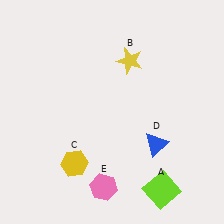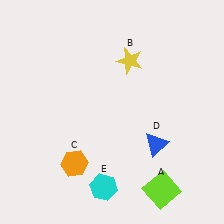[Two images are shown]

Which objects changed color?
C changed from yellow to orange. E changed from pink to cyan.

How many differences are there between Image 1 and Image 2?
There are 2 differences between the two images.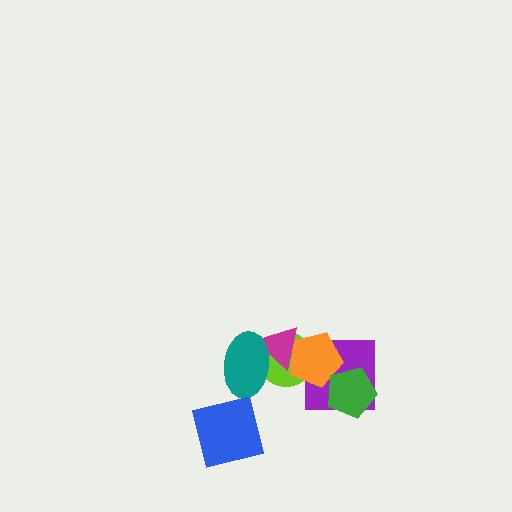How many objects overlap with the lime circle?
3 objects overlap with the lime circle.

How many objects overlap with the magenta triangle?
3 objects overlap with the magenta triangle.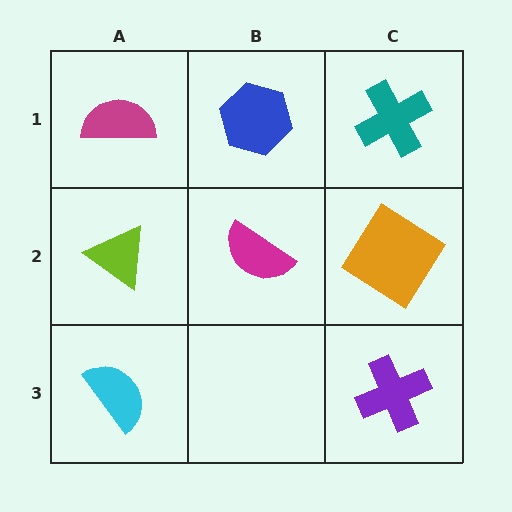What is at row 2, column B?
A magenta semicircle.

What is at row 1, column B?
A blue hexagon.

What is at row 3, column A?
A cyan semicircle.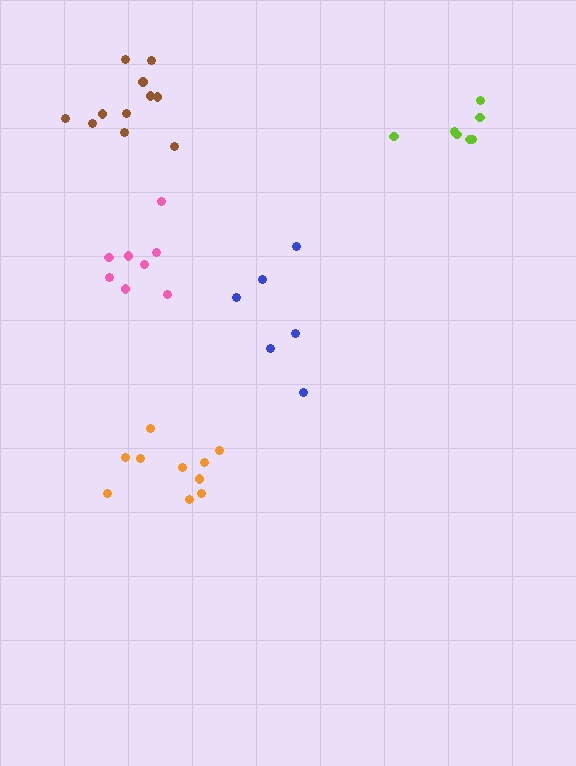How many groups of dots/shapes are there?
There are 5 groups.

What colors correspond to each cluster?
The clusters are colored: brown, blue, pink, lime, orange.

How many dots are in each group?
Group 1: 11 dots, Group 2: 6 dots, Group 3: 8 dots, Group 4: 7 dots, Group 5: 10 dots (42 total).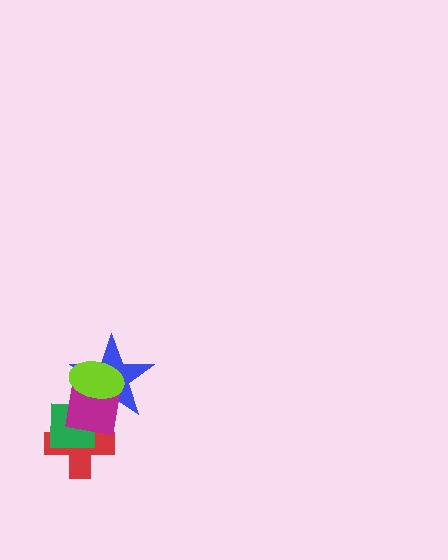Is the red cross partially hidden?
Yes, it is partially covered by another shape.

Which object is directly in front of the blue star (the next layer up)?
The magenta square is directly in front of the blue star.